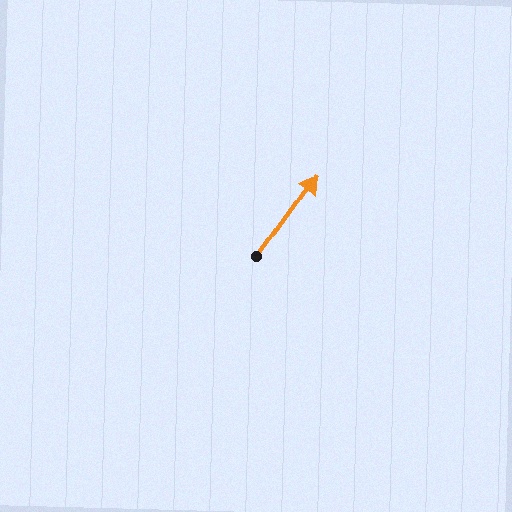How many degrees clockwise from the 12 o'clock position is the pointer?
Approximately 36 degrees.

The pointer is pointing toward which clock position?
Roughly 1 o'clock.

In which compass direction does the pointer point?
Northeast.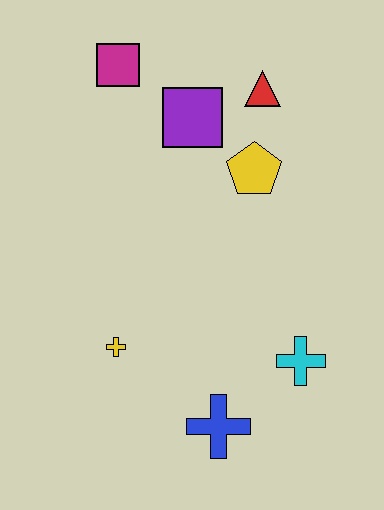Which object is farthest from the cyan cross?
The magenta square is farthest from the cyan cross.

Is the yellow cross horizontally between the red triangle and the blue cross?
No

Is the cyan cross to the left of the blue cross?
No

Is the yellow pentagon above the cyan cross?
Yes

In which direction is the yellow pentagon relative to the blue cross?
The yellow pentagon is above the blue cross.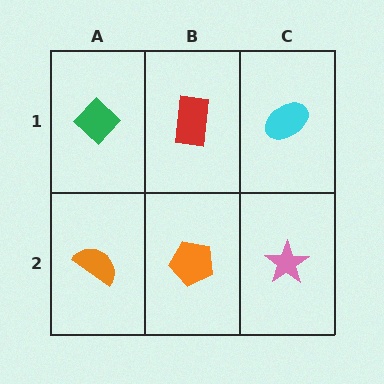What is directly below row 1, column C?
A pink star.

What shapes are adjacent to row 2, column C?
A cyan ellipse (row 1, column C), an orange pentagon (row 2, column B).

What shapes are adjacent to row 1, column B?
An orange pentagon (row 2, column B), a green diamond (row 1, column A), a cyan ellipse (row 1, column C).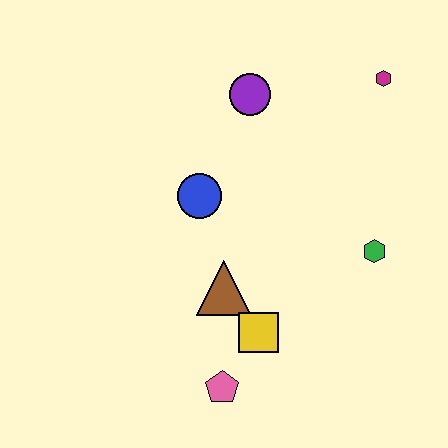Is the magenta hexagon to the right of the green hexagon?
Yes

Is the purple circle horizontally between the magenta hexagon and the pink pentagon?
Yes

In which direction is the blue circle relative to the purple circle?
The blue circle is below the purple circle.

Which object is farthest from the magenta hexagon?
The pink pentagon is farthest from the magenta hexagon.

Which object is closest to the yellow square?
The brown triangle is closest to the yellow square.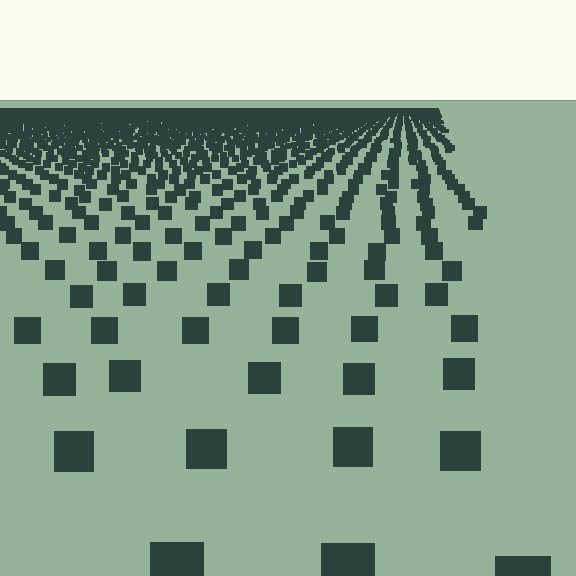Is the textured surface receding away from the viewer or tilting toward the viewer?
The surface is receding away from the viewer. Texture elements get smaller and denser toward the top.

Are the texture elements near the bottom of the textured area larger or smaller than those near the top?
Larger. Near the bottom, elements are closer to the viewer and appear at a bigger on-screen size.